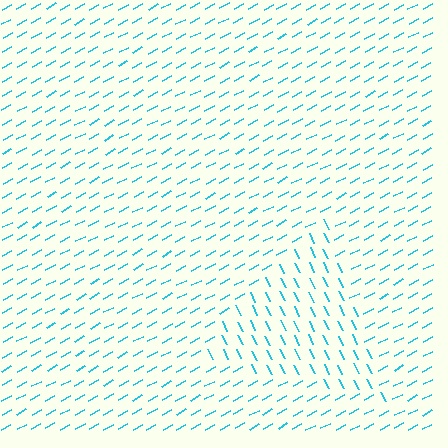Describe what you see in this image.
The image is filled with small cyan line segments. A triangle region in the image has lines oriented differently from the surrounding lines, creating a visible texture boundary.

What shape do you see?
I see a triangle.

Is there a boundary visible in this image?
Yes, there is a texture boundary formed by a change in line orientation.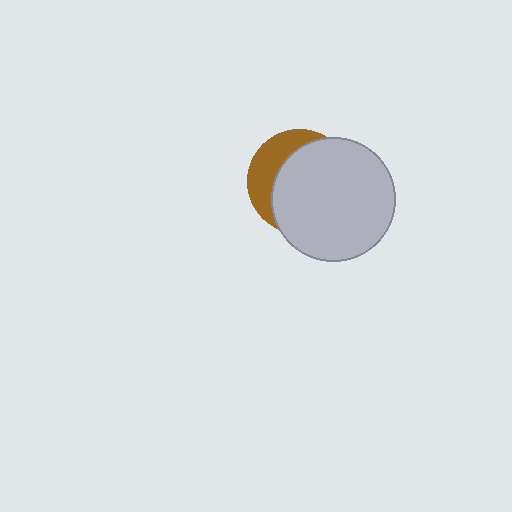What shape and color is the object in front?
The object in front is a light gray circle.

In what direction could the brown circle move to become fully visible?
The brown circle could move left. That would shift it out from behind the light gray circle entirely.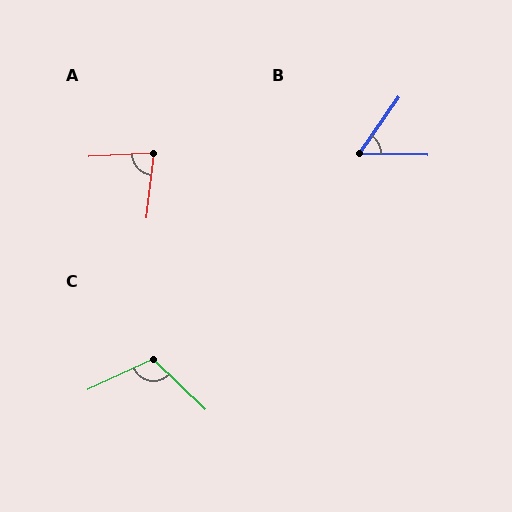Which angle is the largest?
C, at approximately 112 degrees.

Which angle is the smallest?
B, at approximately 57 degrees.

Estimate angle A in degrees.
Approximately 81 degrees.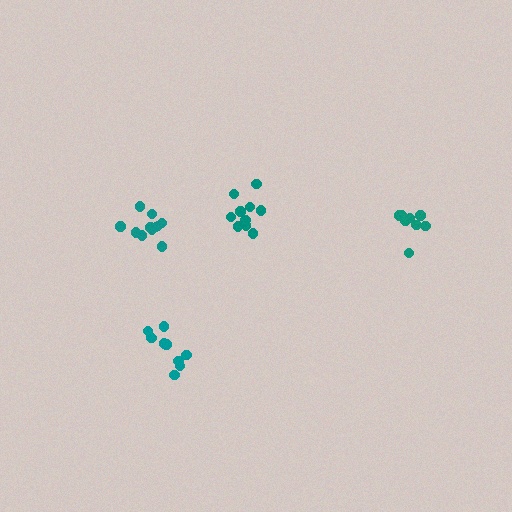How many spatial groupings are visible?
There are 4 spatial groupings.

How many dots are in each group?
Group 1: 11 dots, Group 2: 10 dots, Group 3: 9 dots, Group 4: 8 dots (38 total).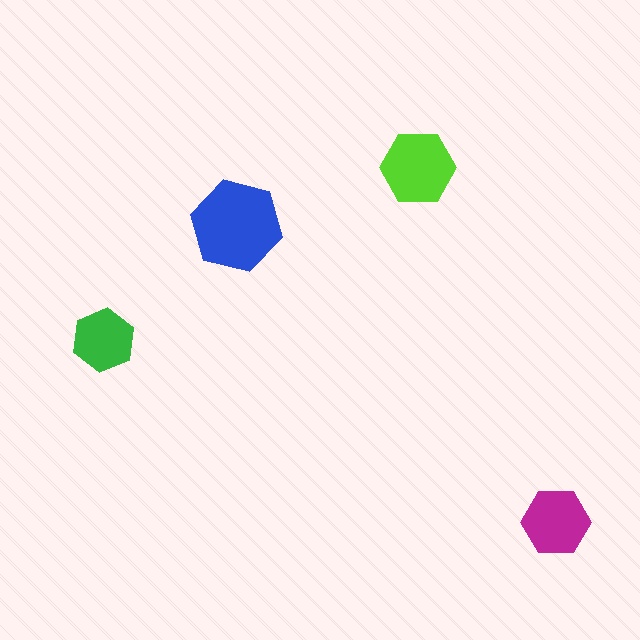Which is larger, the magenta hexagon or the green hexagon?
The magenta one.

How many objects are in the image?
There are 4 objects in the image.